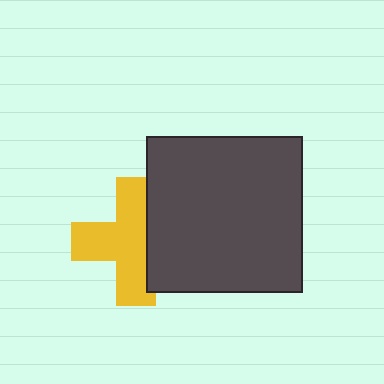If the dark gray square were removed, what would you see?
You would see the complete yellow cross.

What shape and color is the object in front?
The object in front is a dark gray square.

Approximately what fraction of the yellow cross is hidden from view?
Roughly 34% of the yellow cross is hidden behind the dark gray square.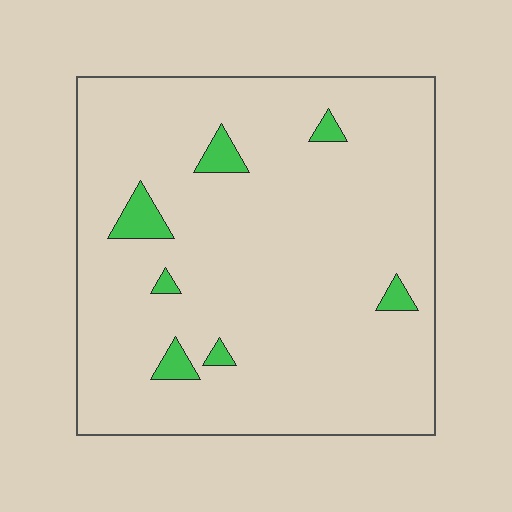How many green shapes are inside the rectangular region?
7.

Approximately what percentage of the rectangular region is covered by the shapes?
Approximately 5%.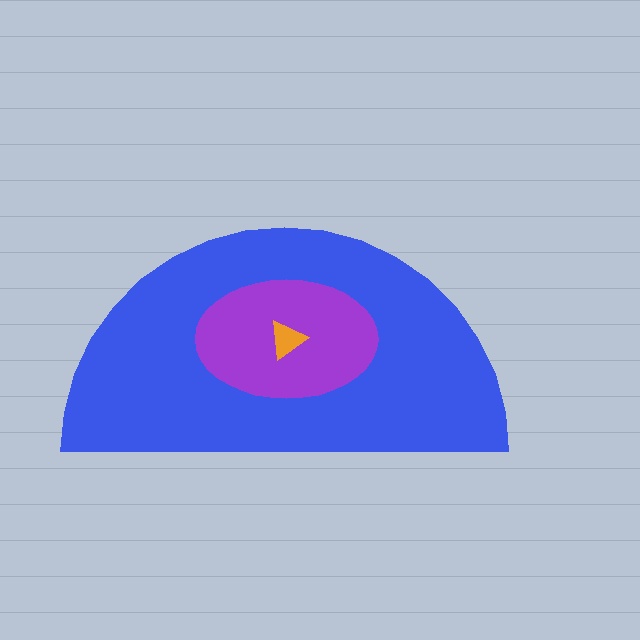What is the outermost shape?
The blue semicircle.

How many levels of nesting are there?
3.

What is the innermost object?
The orange triangle.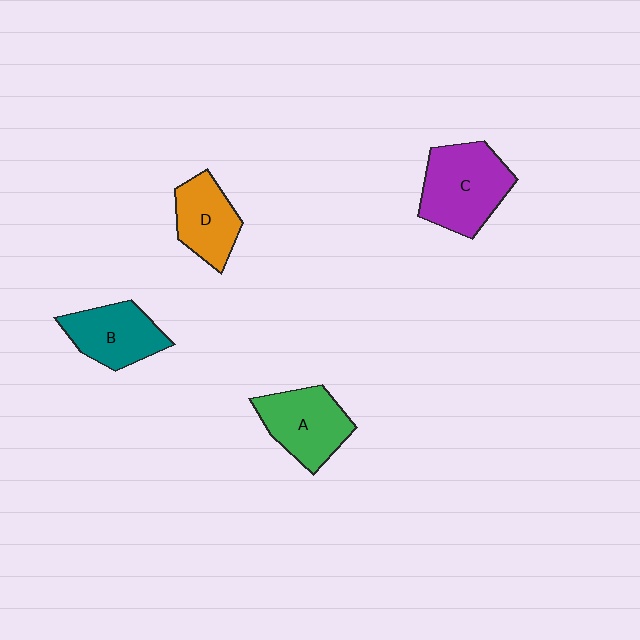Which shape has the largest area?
Shape C (purple).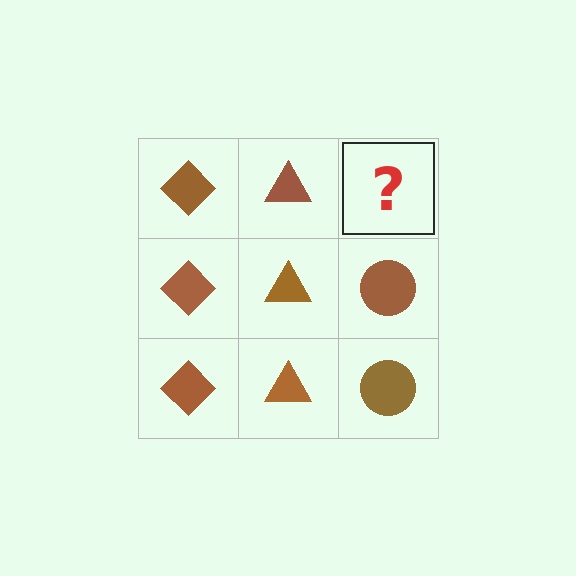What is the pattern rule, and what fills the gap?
The rule is that each column has a consistent shape. The gap should be filled with a brown circle.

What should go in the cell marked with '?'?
The missing cell should contain a brown circle.